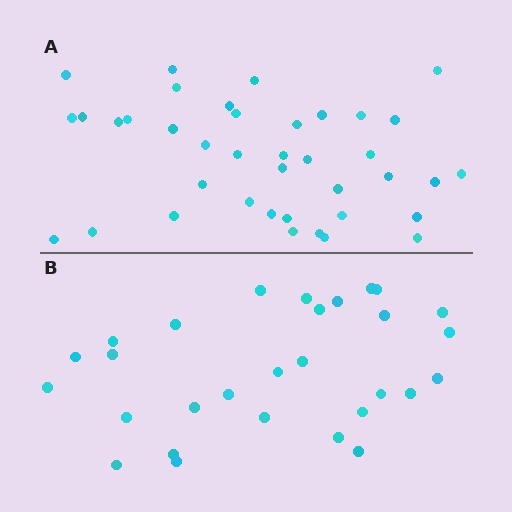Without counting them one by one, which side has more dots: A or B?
Region A (the top region) has more dots.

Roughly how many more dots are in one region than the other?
Region A has roughly 10 or so more dots than region B.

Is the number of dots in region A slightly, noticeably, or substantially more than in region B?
Region A has noticeably more, but not dramatically so. The ratio is roughly 1.3 to 1.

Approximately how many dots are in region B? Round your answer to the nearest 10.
About 30 dots. (The exact count is 29, which rounds to 30.)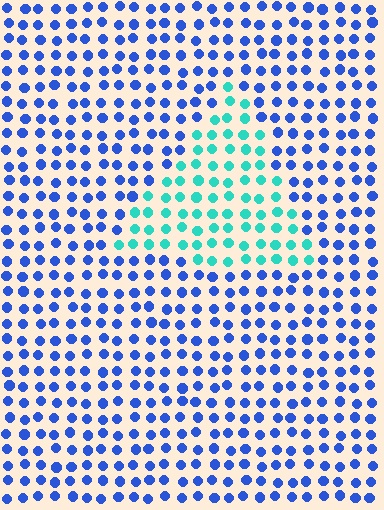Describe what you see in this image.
The image is filled with small blue elements in a uniform arrangement. A triangle-shaped region is visible where the elements are tinted to a slightly different hue, forming a subtle color boundary.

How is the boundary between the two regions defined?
The boundary is defined purely by a slight shift in hue (about 54 degrees). Spacing, size, and orientation are identical on both sides.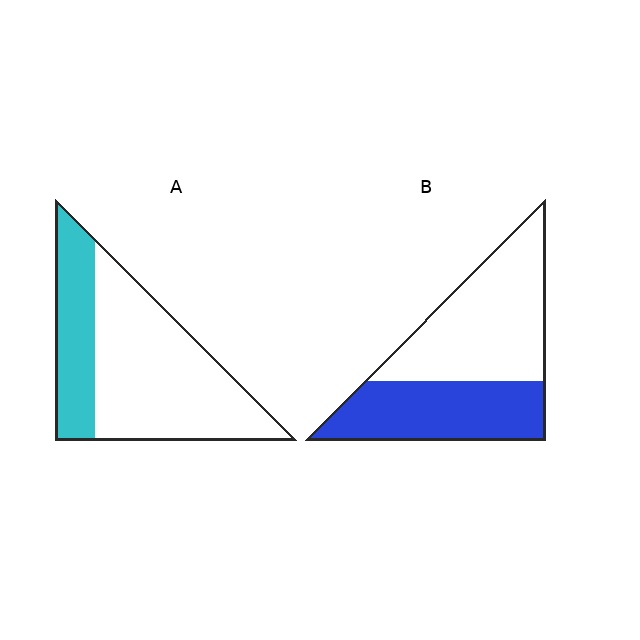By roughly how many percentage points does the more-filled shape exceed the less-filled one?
By roughly 15 percentage points (B over A).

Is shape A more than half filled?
No.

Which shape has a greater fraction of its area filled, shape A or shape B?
Shape B.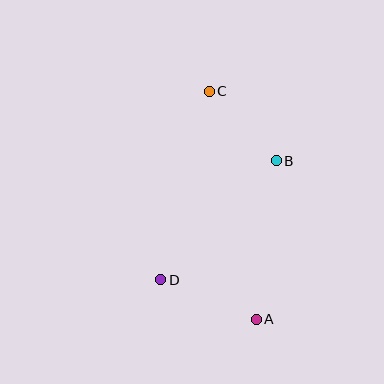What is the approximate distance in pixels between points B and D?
The distance between B and D is approximately 166 pixels.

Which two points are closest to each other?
Points B and C are closest to each other.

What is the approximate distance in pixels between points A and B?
The distance between A and B is approximately 160 pixels.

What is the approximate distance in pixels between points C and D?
The distance between C and D is approximately 195 pixels.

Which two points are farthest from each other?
Points A and C are farthest from each other.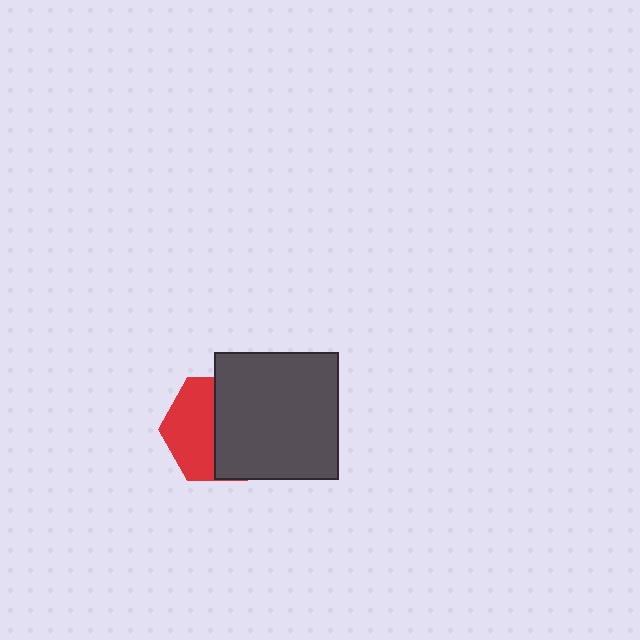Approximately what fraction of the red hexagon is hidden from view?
Roughly 54% of the red hexagon is hidden behind the dark gray rectangle.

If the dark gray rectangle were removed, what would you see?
You would see the complete red hexagon.